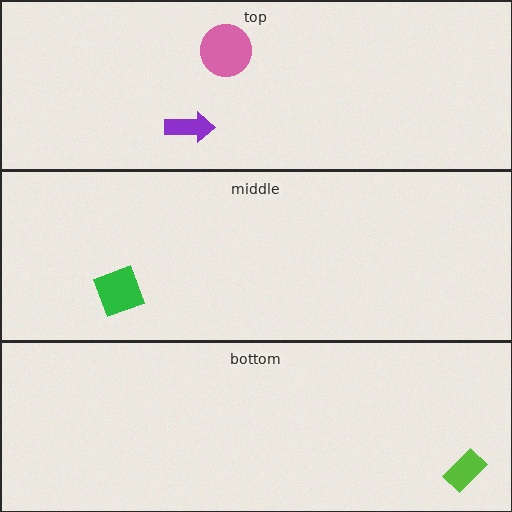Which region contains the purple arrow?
The top region.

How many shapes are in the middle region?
1.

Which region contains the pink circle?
The top region.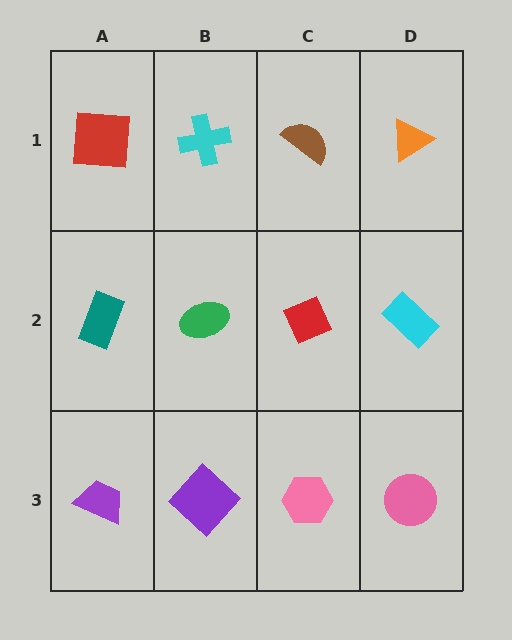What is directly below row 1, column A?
A teal rectangle.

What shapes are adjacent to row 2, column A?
A red square (row 1, column A), a purple trapezoid (row 3, column A), a green ellipse (row 2, column B).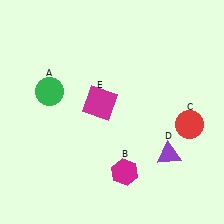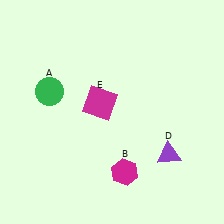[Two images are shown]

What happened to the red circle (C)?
The red circle (C) was removed in Image 2. It was in the bottom-right area of Image 1.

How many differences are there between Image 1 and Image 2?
There is 1 difference between the two images.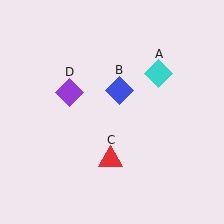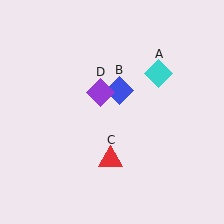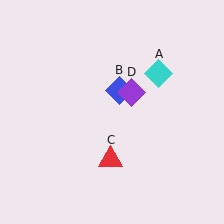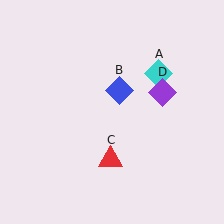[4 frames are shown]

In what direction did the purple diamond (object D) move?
The purple diamond (object D) moved right.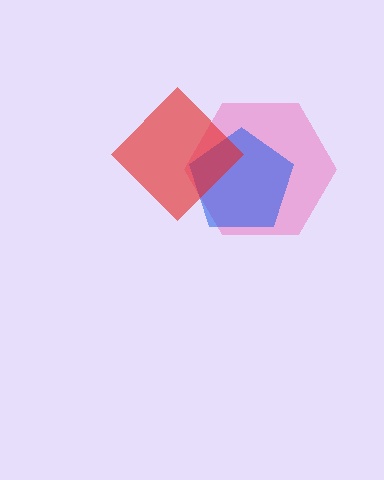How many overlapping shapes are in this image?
There are 3 overlapping shapes in the image.